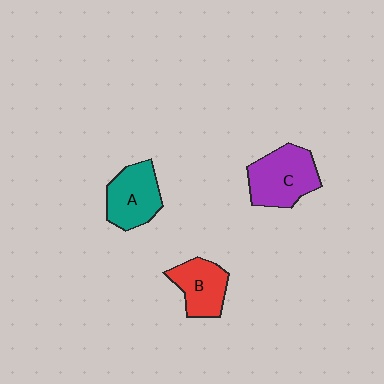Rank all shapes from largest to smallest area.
From largest to smallest: C (purple), A (teal), B (red).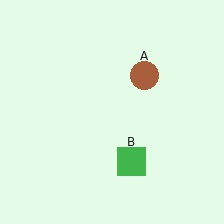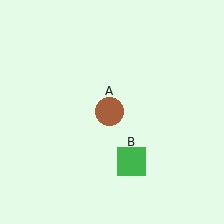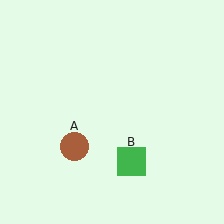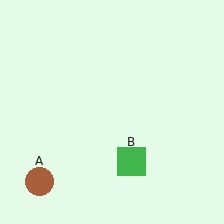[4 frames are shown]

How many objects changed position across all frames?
1 object changed position: brown circle (object A).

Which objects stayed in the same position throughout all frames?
Green square (object B) remained stationary.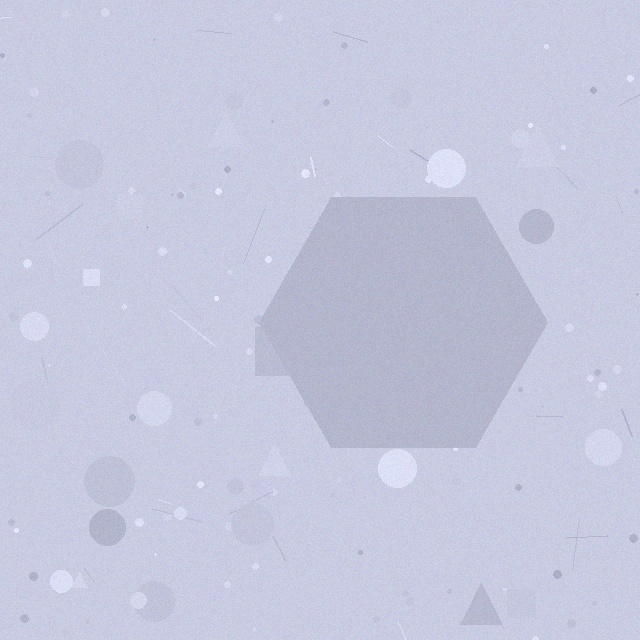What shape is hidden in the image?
A hexagon is hidden in the image.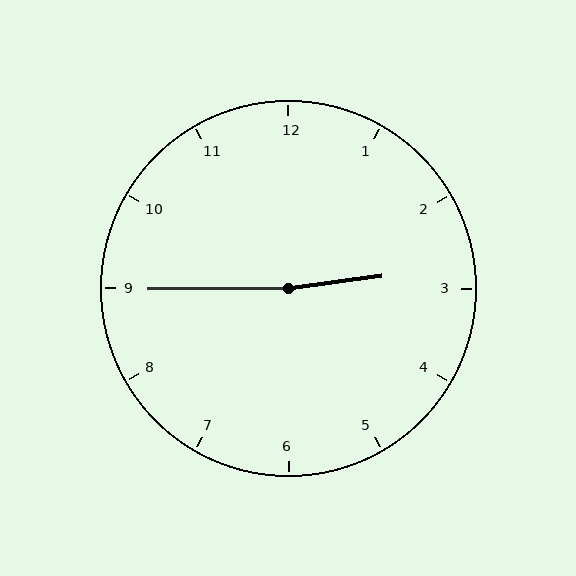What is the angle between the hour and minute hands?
Approximately 172 degrees.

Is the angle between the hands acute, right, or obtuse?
It is obtuse.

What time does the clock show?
2:45.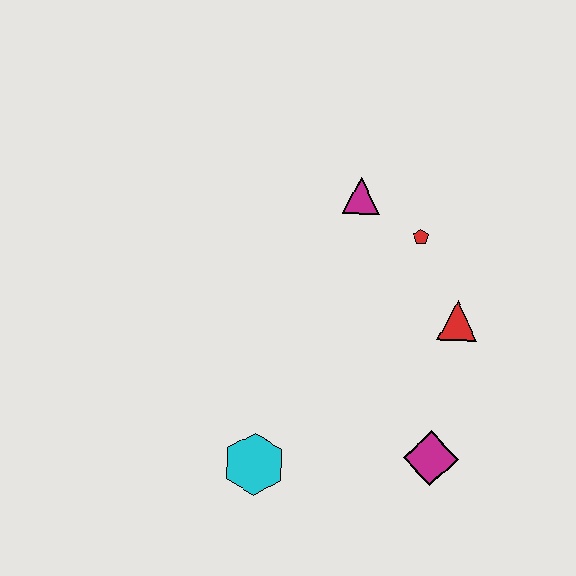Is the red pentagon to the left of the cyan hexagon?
No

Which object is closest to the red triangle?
The red pentagon is closest to the red triangle.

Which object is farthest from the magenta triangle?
The cyan hexagon is farthest from the magenta triangle.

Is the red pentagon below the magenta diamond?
No